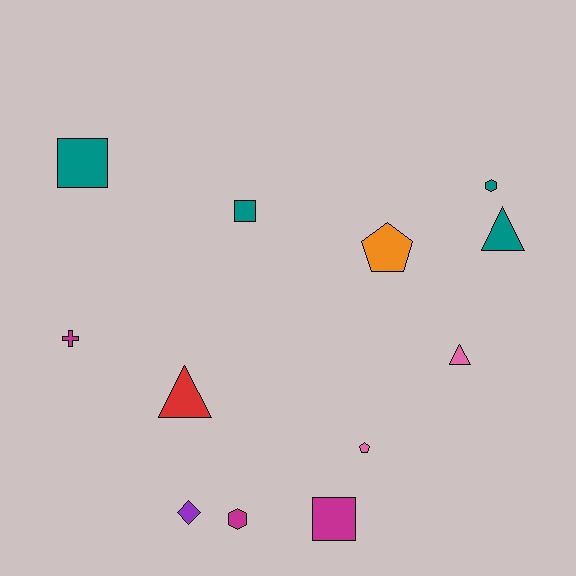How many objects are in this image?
There are 12 objects.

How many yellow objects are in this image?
There are no yellow objects.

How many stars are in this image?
There are no stars.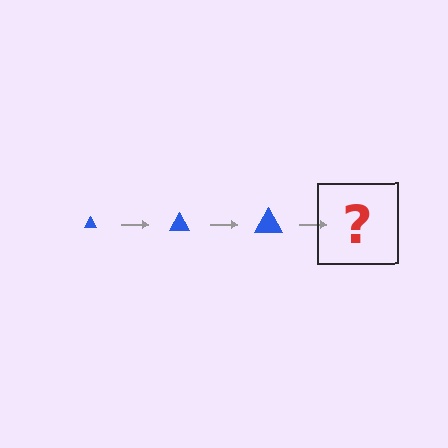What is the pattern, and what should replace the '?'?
The pattern is that the triangle gets progressively larger each step. The '?' should be a blue triangle, larger than the previous one.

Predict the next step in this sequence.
The next step is a blue triangle, larger than the previous one.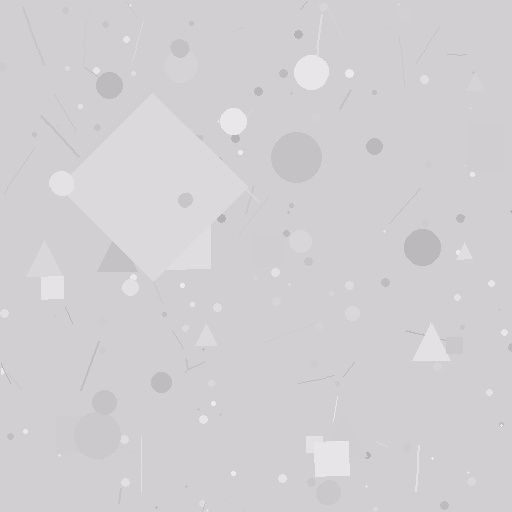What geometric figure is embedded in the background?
A diamond is embedded in the background.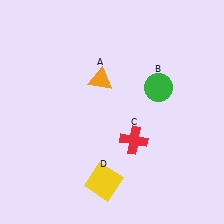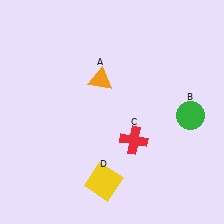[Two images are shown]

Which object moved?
The green circle (B) moved right.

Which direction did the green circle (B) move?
The green circle (B) moved right.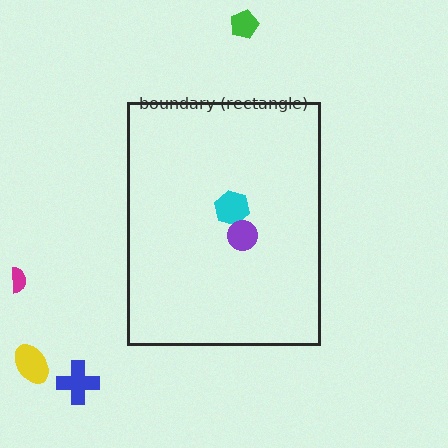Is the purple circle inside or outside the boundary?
Inside.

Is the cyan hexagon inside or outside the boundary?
Inside.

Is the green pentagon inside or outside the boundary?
Outside.